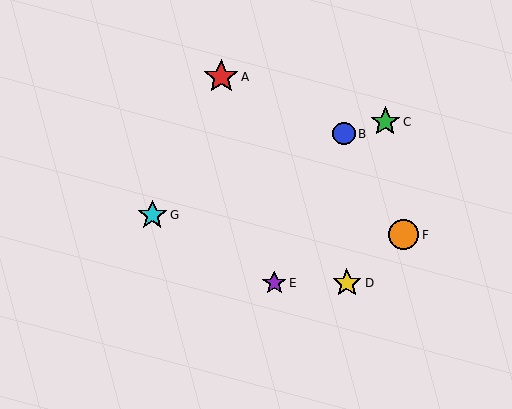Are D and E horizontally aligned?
Yes, both are at y≈283.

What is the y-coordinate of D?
Object D is at y≈283.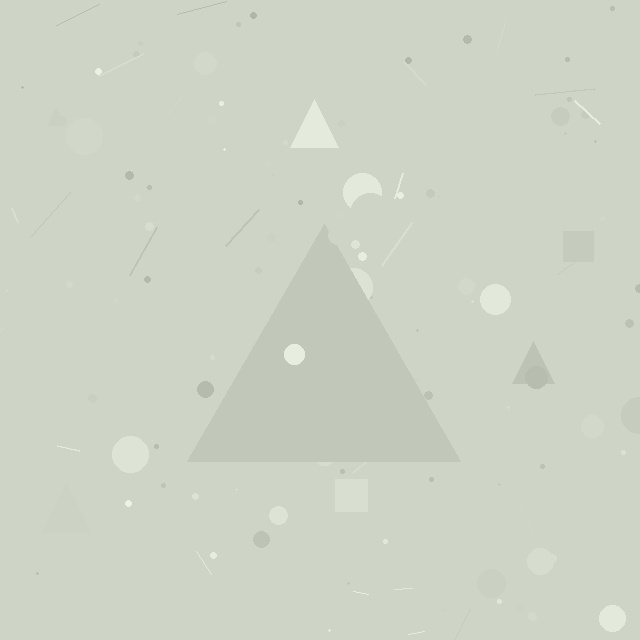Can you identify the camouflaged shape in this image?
The camouflaged shape is a triangle.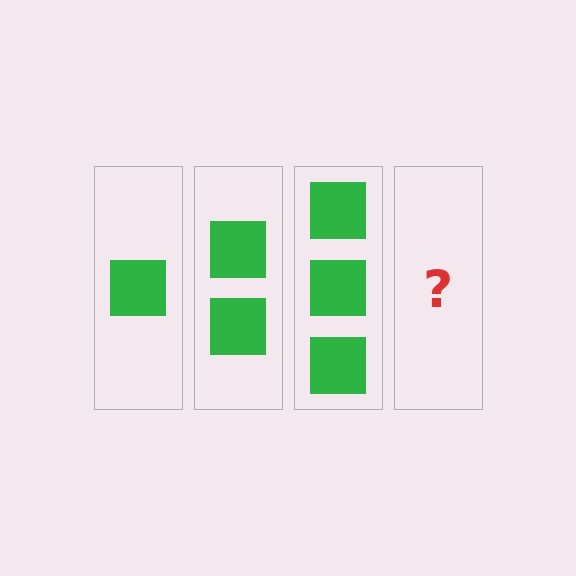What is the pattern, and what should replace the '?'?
The pattern is that each step adds one more square. The '?' should be 4 squares.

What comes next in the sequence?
The next element should be 4 squares.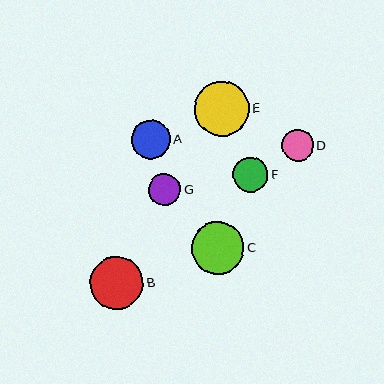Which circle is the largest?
Circle E is the largest with a size of approximately 55 pixels.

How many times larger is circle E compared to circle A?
Circle E is approximately 1.4 times the size of circle A.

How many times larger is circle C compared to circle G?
Circle C is approximately 1.7 times the size of circle G.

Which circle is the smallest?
Circle G is the smallest with a size of approximately 32 pixels.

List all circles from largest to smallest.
From largest to smallest: E, B, C, A, F, D, G.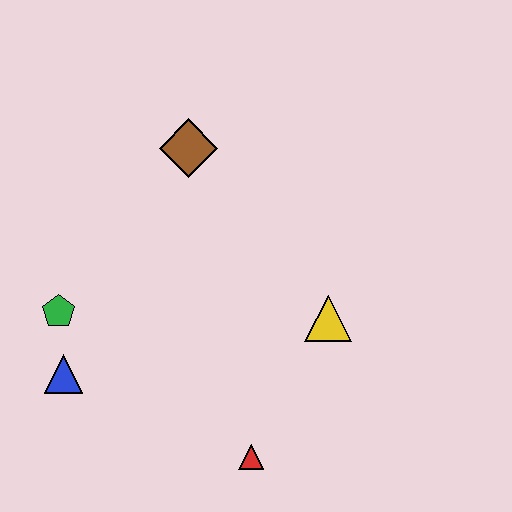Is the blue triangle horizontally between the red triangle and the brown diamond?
No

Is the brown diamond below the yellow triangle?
No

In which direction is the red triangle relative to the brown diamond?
The red triangle is below the brown diamond.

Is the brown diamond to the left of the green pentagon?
No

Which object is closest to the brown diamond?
The green pentagon is closest to the brown diamond.